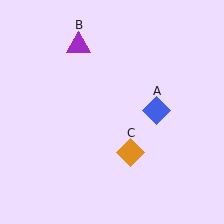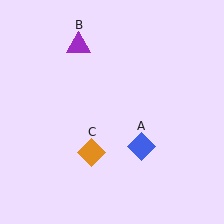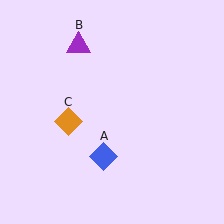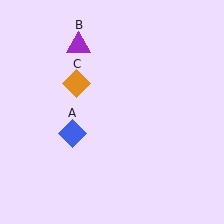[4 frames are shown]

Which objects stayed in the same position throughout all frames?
Purple triangle (object B) remained stationary.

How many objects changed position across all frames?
2 objects changed position: blue diamond (object A), orange diamond (object C).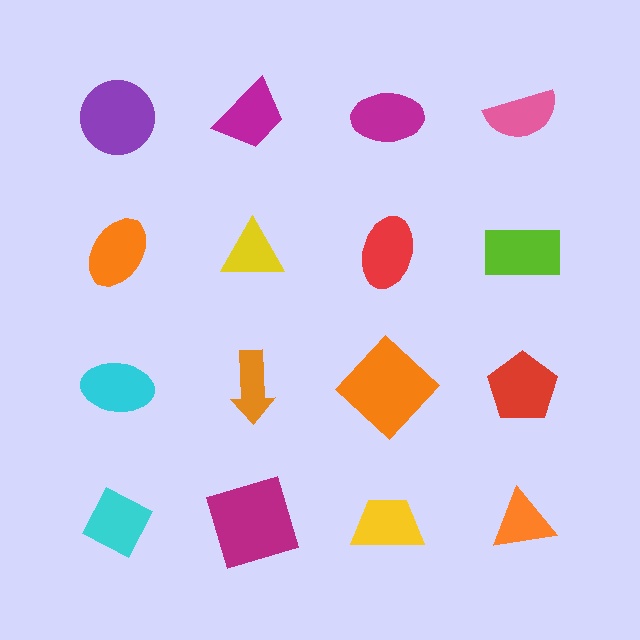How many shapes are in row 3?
4 shapes.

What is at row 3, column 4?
A red pentagon.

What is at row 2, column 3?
A red ellipse.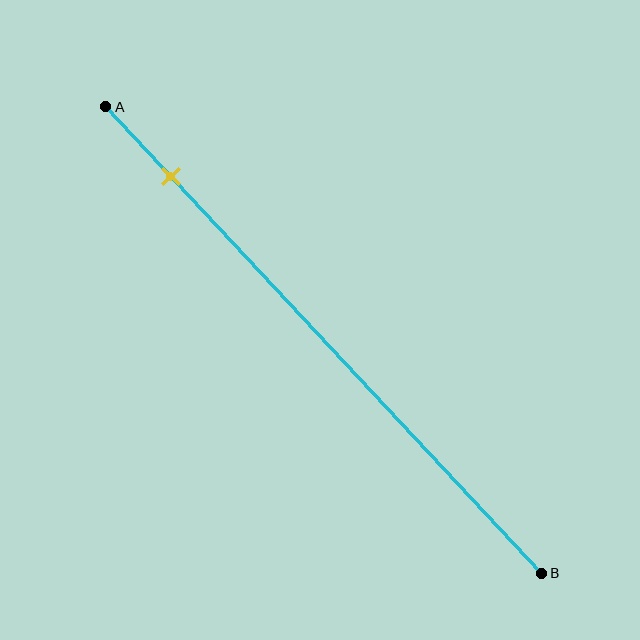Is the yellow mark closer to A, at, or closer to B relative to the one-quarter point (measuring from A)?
The yellow mark is closer to point A than the one-quarter point of segment AB.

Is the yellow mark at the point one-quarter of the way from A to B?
No, the mark is at about 15% from A, not at the 25% one-quarter point.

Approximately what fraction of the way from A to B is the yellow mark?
The yellow mark is approximately 15% of the way from A to B.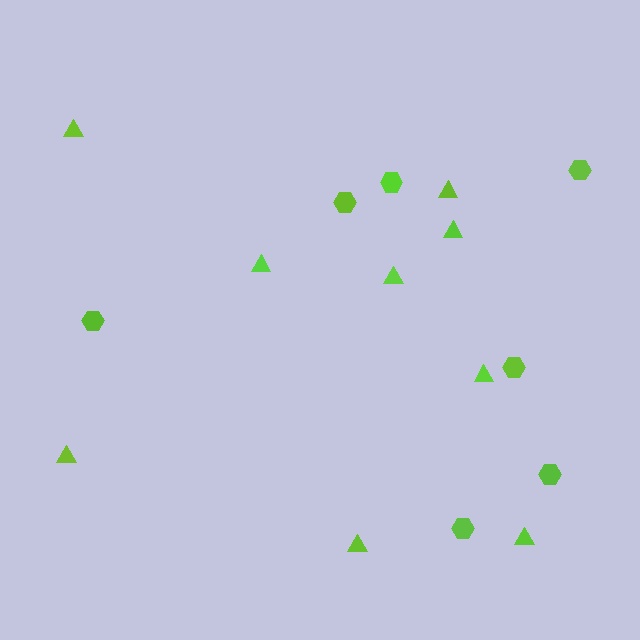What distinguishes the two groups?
There are 2 groups: one group of triangles (9) and one group of hexagons (7).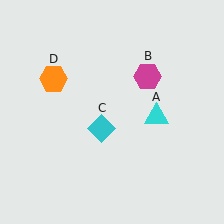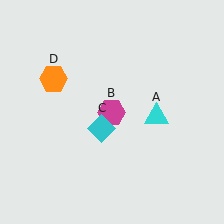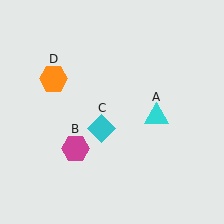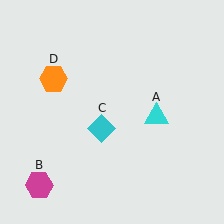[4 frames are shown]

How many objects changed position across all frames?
1 object changed position: magenta hexagon (object B).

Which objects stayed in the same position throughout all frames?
Cyan triangle (object A) and cyan diamond (object C) and orange hexagon (object D) remained stationary.